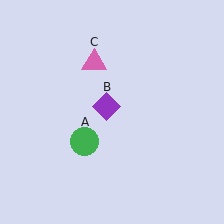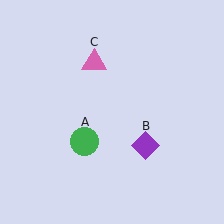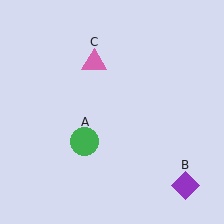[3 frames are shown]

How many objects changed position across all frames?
1 object changed position: purple diamond (object B).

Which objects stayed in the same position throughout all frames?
Green circle (object A) and pink triangle (object C) remained stationary.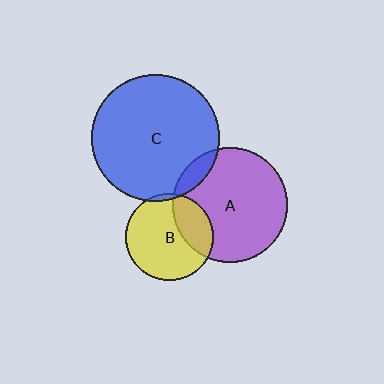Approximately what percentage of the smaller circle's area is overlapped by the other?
Approximately 10%.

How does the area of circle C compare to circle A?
Approximately 1.2 times.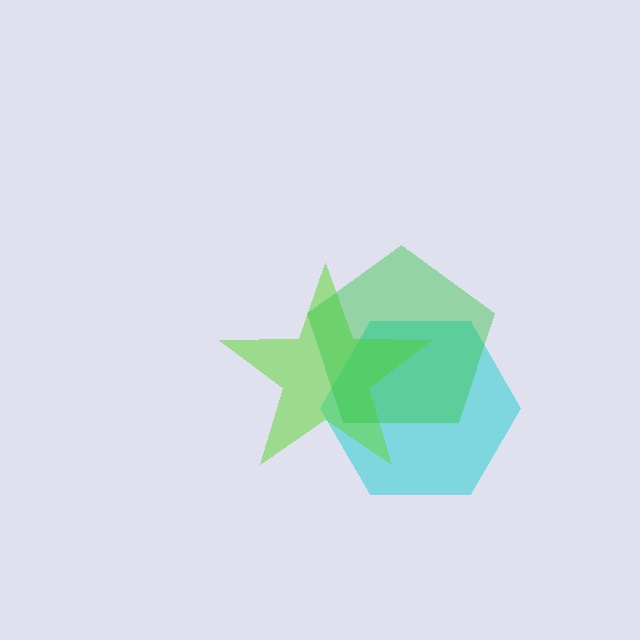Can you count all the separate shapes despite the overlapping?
Yes, there are 3 separate shapes.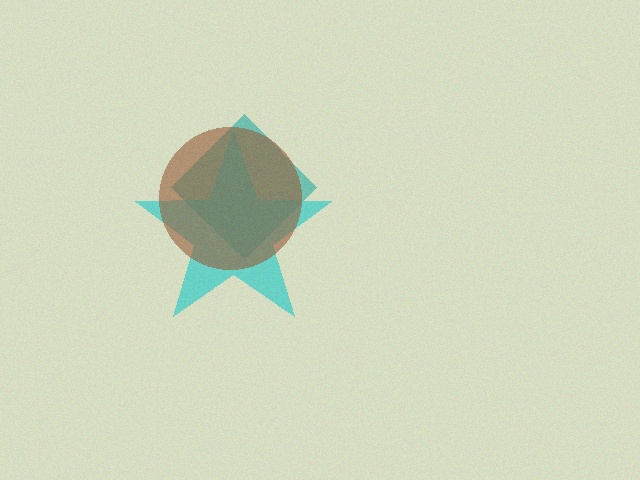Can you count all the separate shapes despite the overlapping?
Yes, there are 3 separate shapes.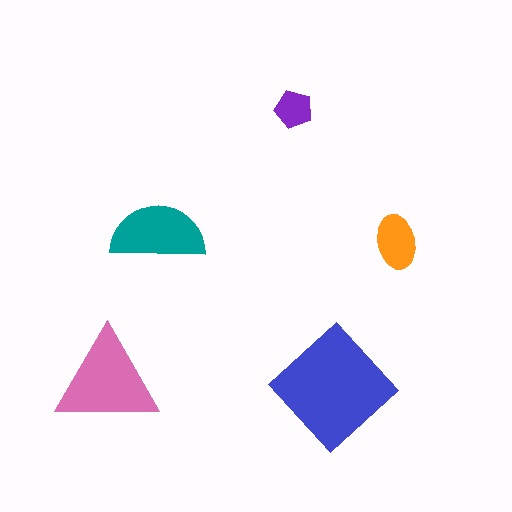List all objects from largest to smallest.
The blue diamond, the pink triangle, the teal semicircle, the orange ellipse, the purple pentagon.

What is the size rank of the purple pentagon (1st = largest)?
5th.